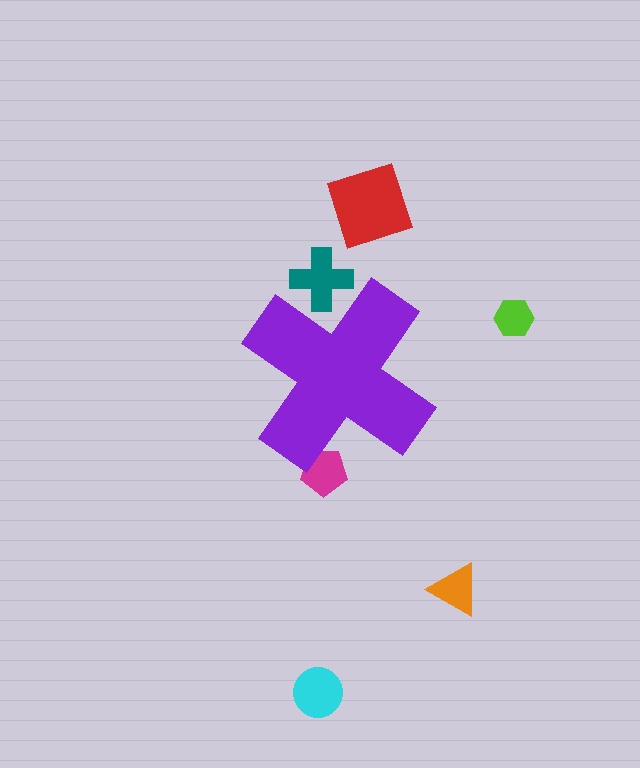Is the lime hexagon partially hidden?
No, the lime hexagon is fully visible.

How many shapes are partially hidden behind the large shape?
2 shapes are partially hidden.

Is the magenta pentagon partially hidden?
Yes, the magenta pentagon is partially hidden behind the purple cross.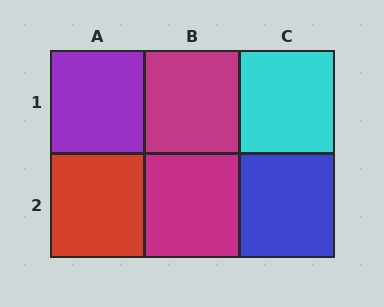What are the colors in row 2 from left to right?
Red, magenta, blue.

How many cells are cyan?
1 cell is cyan.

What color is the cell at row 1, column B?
Magenta.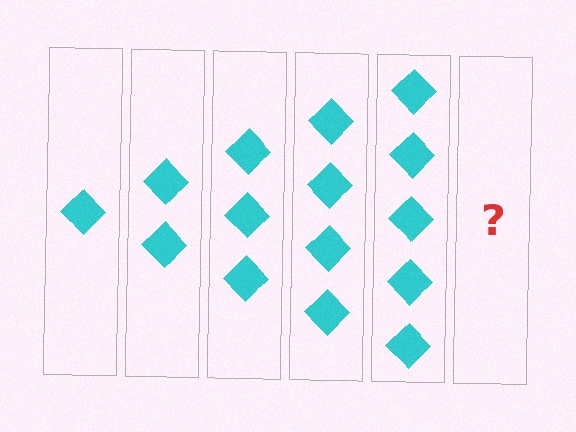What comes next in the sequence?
The next element should be 6 diamonds.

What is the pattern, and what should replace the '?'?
The pattern is that each step adds one more diamond. The '?' should be 6 diamonds.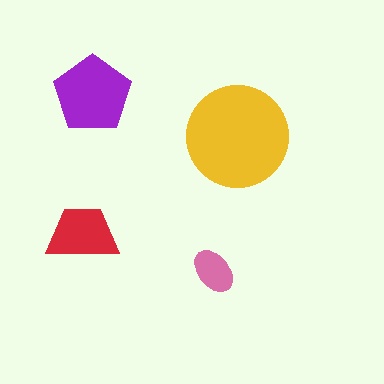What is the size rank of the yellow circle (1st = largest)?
1st.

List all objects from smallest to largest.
The pink ellipse, the red trapezoid, the purple pentagon, the yellow circle.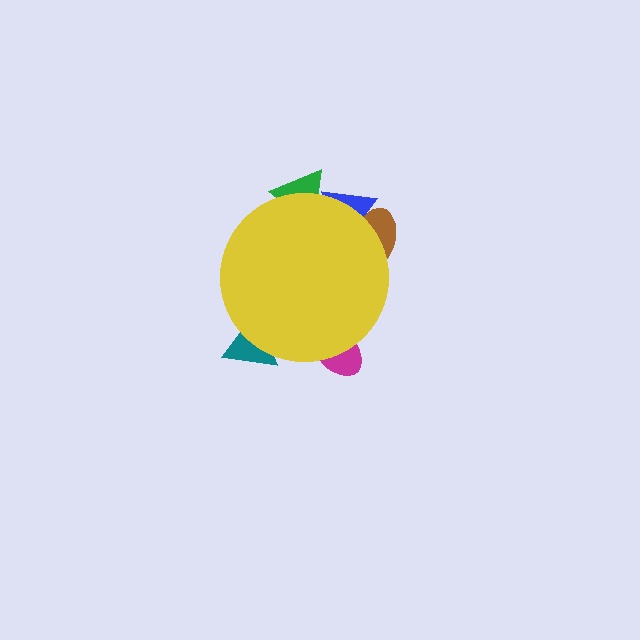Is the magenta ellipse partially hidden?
Yes, the magenta ellipse is partially hidden behind the yellow circle.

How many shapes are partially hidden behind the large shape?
5 shapes are partially hidden.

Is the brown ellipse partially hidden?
Yes, the brown ellipse is partially hidden behind the yellow circle.